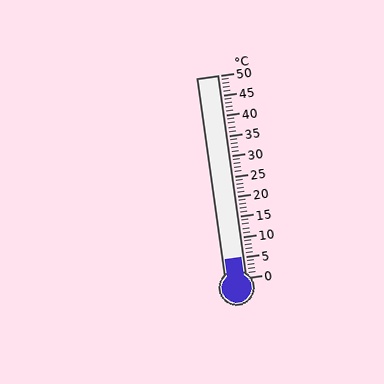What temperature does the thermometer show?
The thermometer shows approximately 5°C.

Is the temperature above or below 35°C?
The temperature is below 35°C.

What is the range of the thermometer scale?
The thermometer scale ranges from 0°C to 50°C.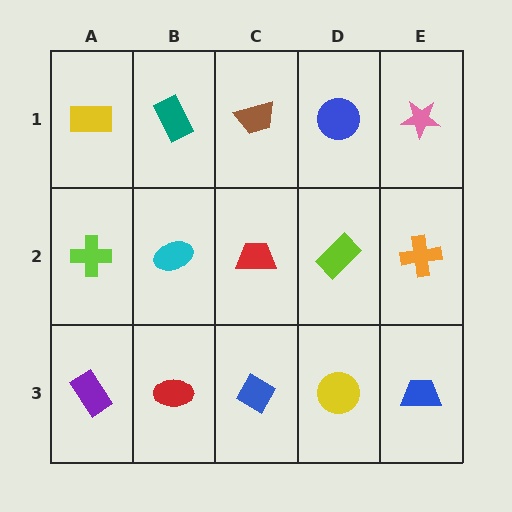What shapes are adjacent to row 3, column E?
An orange cross (row 2, column E), a yellow circle (row 3, column D).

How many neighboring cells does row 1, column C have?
3.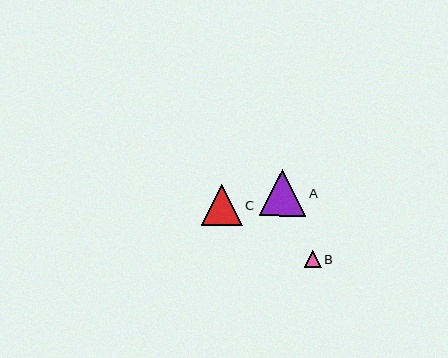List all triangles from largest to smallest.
From largest to smallest: A, C, B.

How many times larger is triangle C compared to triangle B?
Triangle C is approximately 2.4 times the size of triangle B.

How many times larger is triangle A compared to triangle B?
Triangle A is approximately 2.7 times the size of triangle B.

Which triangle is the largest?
Triangle A is the largest with a size of approximately 47 pixels.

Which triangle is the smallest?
Triangle B is the smallest with a size of approximately 17 pixels.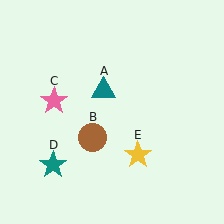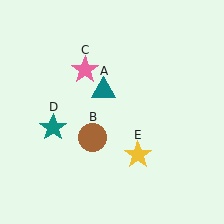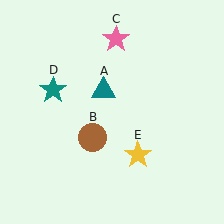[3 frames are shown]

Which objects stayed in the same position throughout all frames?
Teal triangle (object A) and brown circle (object B) and yellow star (object E) remained stationary.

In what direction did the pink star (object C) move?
The pink star (object C) moved up and to the right.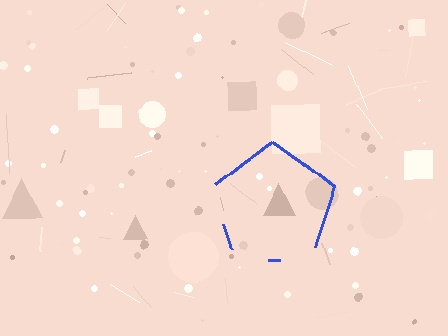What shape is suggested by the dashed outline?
The dashed outline suggests a pentagon.